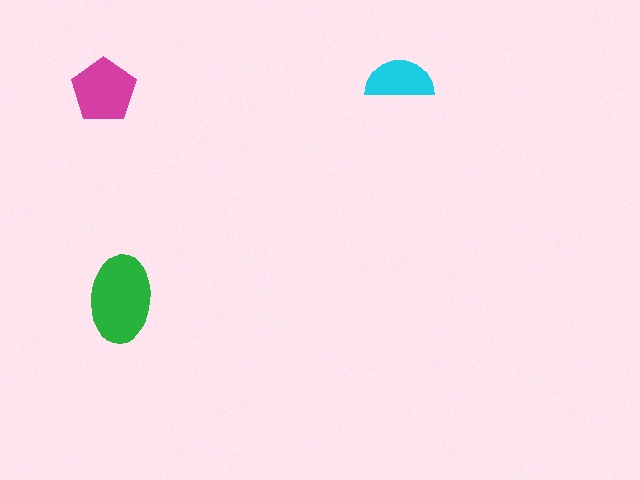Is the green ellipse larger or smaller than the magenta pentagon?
Larger.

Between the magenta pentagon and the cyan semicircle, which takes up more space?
The magenta pentagon.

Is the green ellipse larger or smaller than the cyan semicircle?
Larger.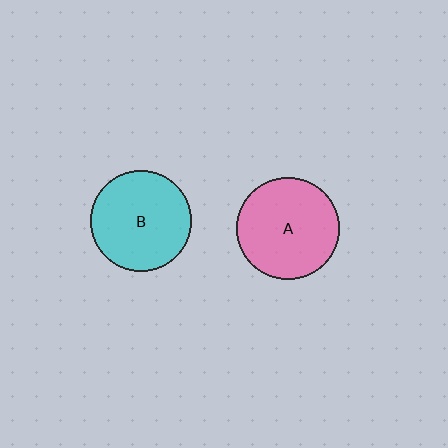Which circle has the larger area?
Circle A (pink).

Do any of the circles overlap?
No, none of the circles overlap.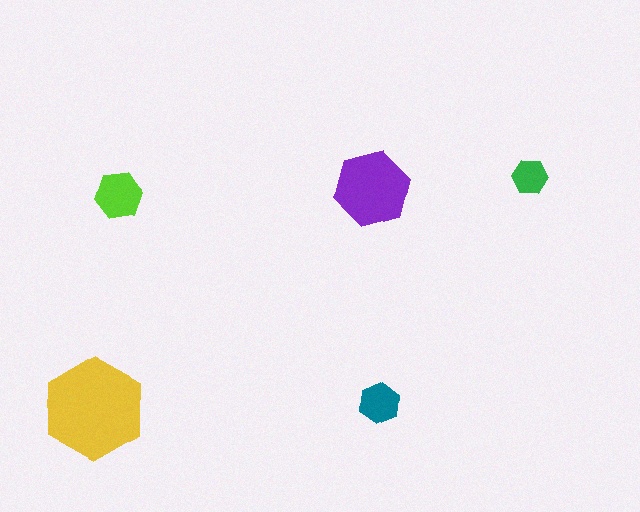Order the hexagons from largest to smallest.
the yellow one, the purple one, the lime one, the teal one, the green one.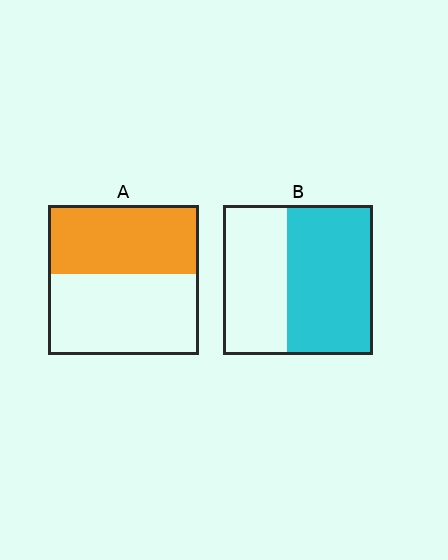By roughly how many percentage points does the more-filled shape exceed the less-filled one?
By roughly 10 percentage points (B over A).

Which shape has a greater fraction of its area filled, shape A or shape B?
Shape B.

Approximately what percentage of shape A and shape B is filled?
A is approximately 45% and B is approximately 55%.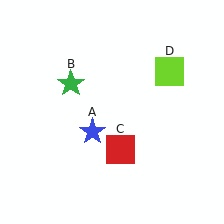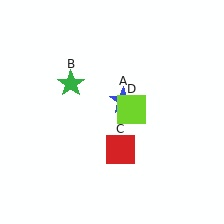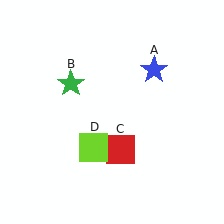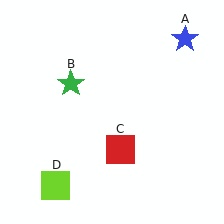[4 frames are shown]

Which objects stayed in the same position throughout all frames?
Green star (object B) and red square (object C) remained stationary.